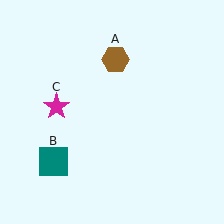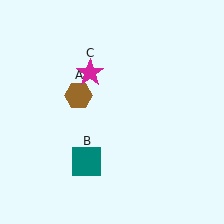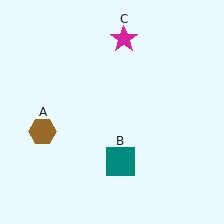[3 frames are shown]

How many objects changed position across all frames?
3 objects changed position: brown hexagon (object A), teal square (object B), magenta star (object C).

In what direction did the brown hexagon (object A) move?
The brown hexagon (object A) moved down and to the left.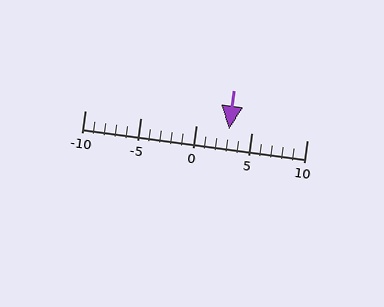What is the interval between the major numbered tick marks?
The major tick marks are spaced 5 units apart.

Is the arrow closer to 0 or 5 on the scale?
The arrow is closer to 5.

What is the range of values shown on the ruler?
The ruler shows values from -10 to 10.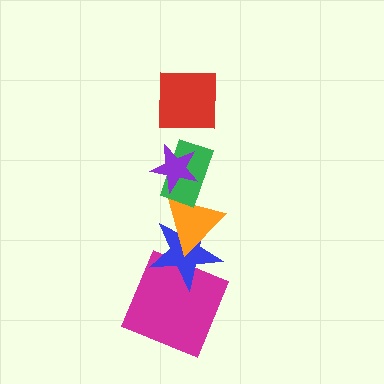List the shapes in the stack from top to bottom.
From top to bottom: the red square, the purple star, the green rectangle, the orange triangle, the blue star, the magenta square.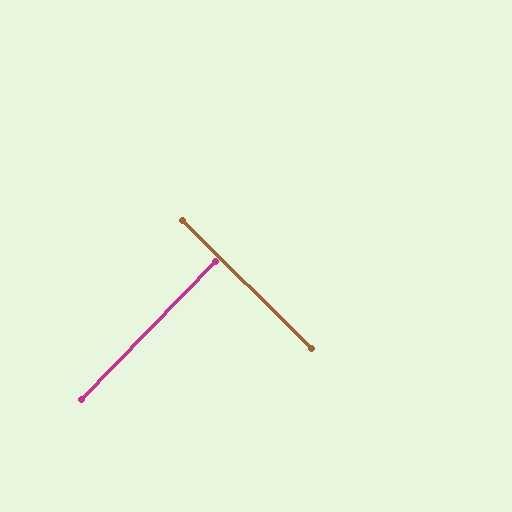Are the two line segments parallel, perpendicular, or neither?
Perpendicular — they meet at approximately 89°.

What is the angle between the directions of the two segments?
Approximately 89 degrees.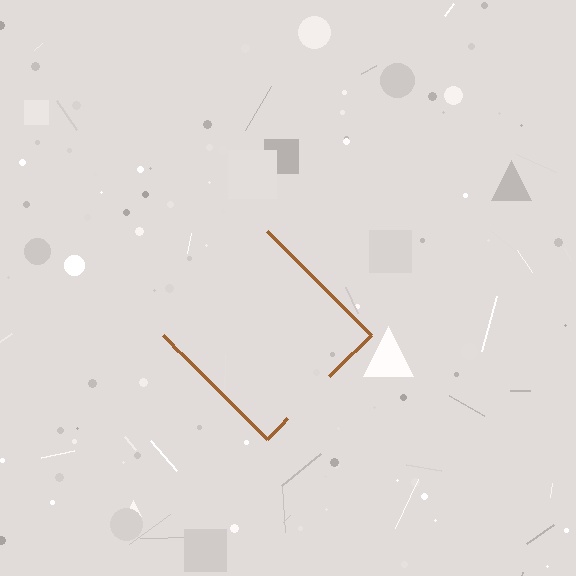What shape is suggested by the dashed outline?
The dashed outline suggests a diamond.